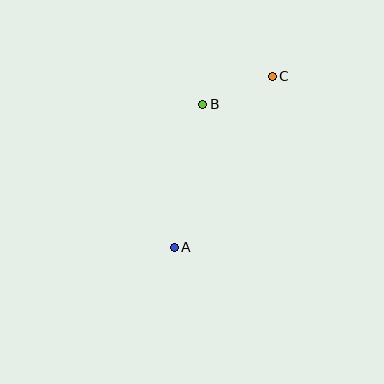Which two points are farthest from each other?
Points A and C are farthest from each other.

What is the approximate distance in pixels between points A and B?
The distance between A and B is approximately 146 pixels.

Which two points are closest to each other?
Points B and C are closest to each other.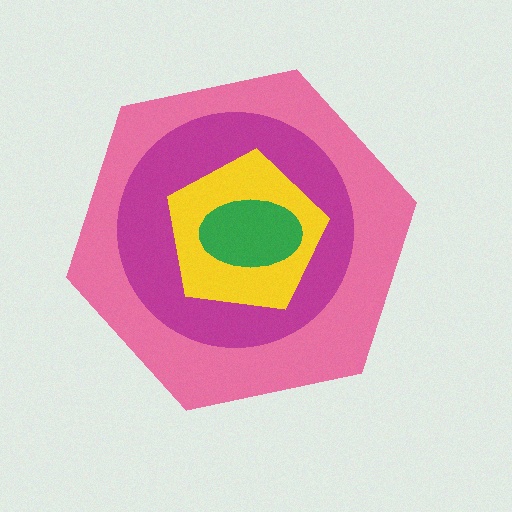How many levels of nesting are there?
4.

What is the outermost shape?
The pink hexagon.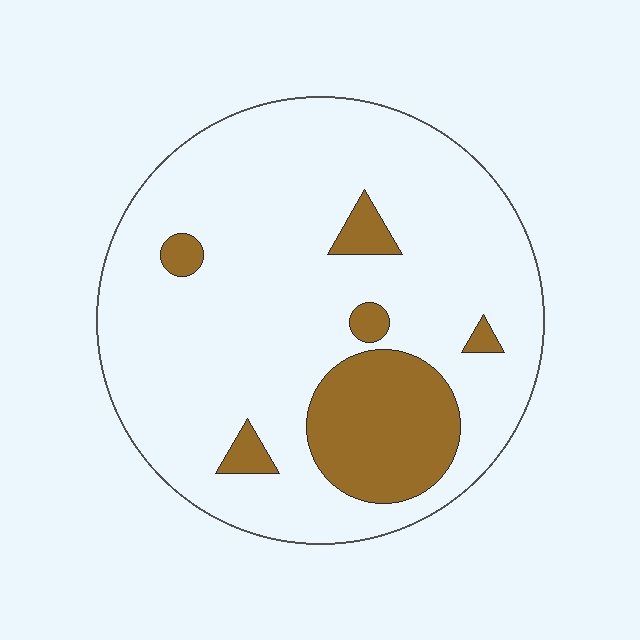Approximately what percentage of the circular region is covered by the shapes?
Approximately 15%.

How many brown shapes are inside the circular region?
6.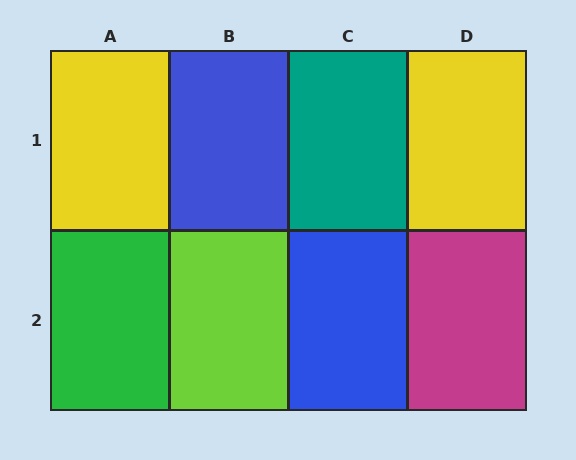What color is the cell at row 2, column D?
Magenta.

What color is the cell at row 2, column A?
Green.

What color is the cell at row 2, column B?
Lime.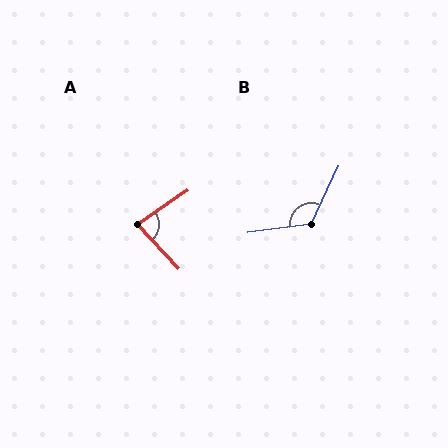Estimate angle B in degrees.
Approximately 124 degrees.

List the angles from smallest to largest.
A (82°), B (124°).